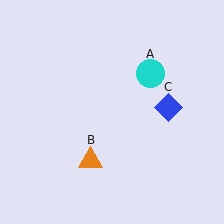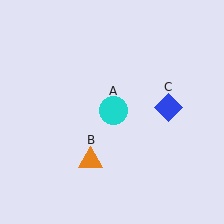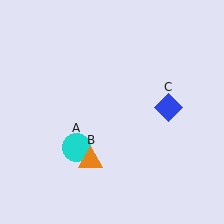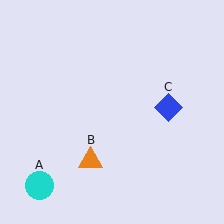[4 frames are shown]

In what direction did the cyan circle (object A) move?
The cyan circle (object A) moved down and to the left.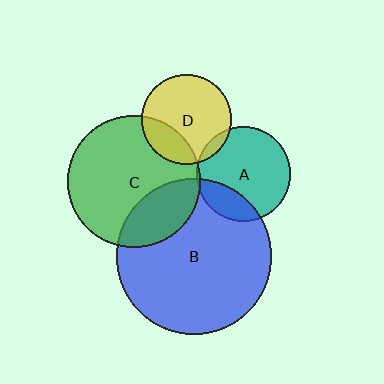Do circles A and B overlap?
Yes.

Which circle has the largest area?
Circle B (blue).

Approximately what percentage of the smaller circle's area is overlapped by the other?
Approximately 20%.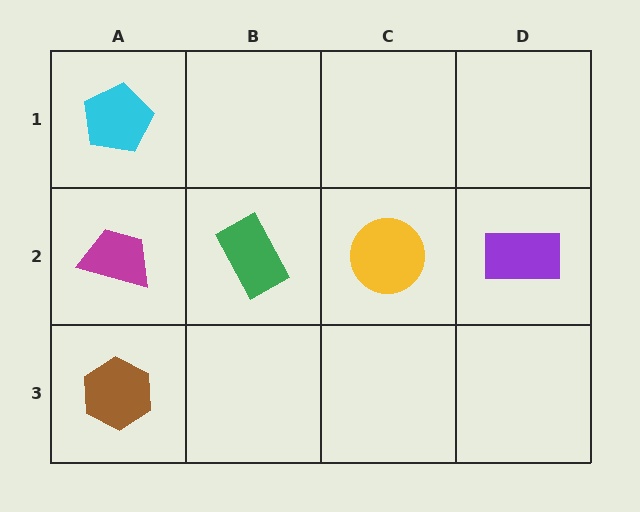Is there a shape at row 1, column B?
No, that cell is empty.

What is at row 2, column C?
A yellow circle.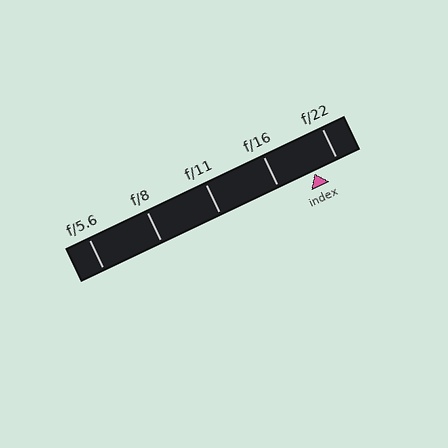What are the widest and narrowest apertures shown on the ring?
The widest aperture shown is f/5.6 and the narrowest is f/22.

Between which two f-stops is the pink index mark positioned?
The index mark is between f/16 and f/22.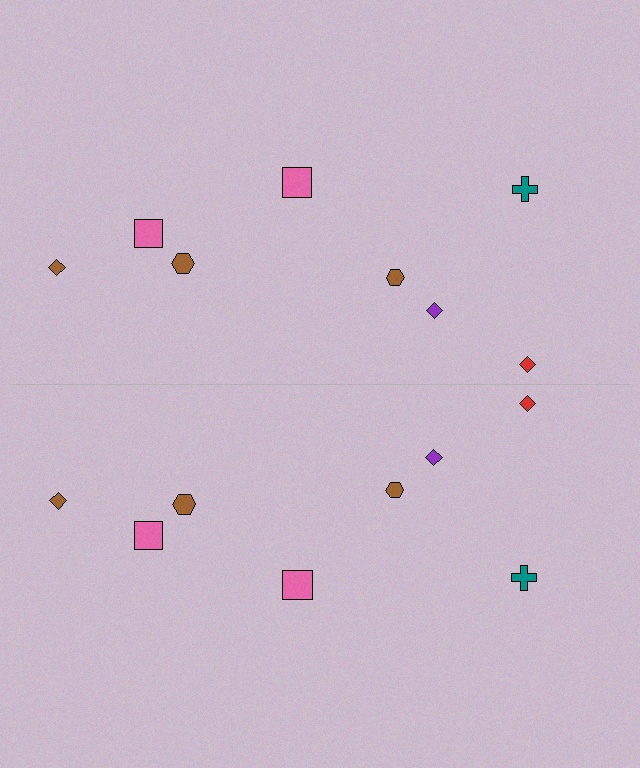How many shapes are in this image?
There are 16 shapes in this image.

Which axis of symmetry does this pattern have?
The pattern has a horizontal axis of symmetry running through the center of the image.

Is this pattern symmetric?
Yes, this pattern has bilateral (reflection) symmetry.